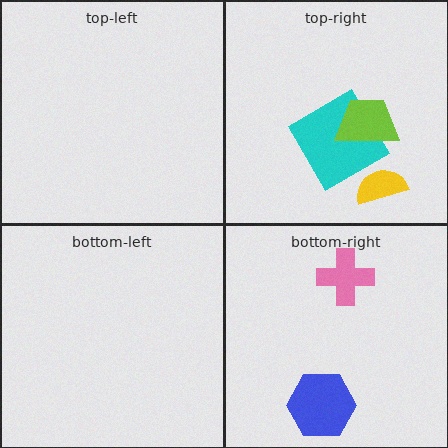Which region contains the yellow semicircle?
The top-right region.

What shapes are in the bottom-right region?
The blue hexagon, the pink cross.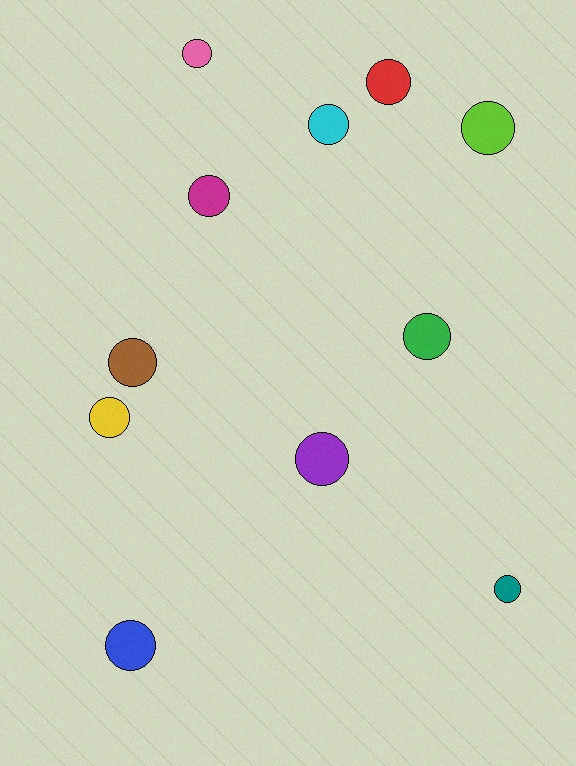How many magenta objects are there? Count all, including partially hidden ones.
There is 1 magenta object.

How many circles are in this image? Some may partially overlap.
There are 11 circles.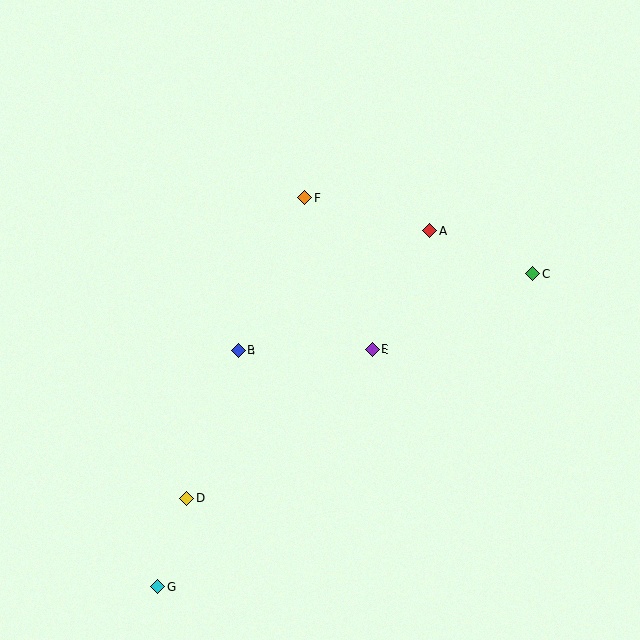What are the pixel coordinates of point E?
Point E is at (372, 349).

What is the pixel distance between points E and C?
The distance between E and C is 178 pixels.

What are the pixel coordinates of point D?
Point D is at (186, 498).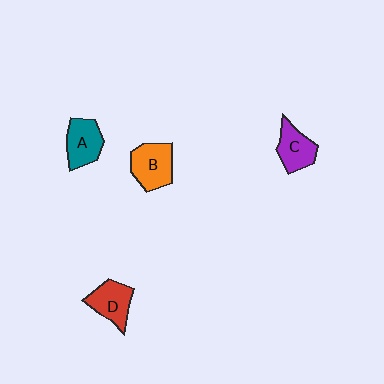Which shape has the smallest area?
Shape C (purple).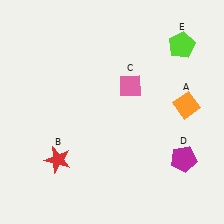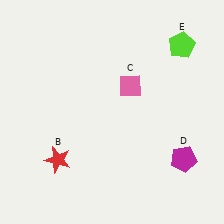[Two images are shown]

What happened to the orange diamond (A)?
The orange diamond (A) was removed in Image 2. It was in the top-right area of Image 1.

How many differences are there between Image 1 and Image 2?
There is 1 difference between the two images.